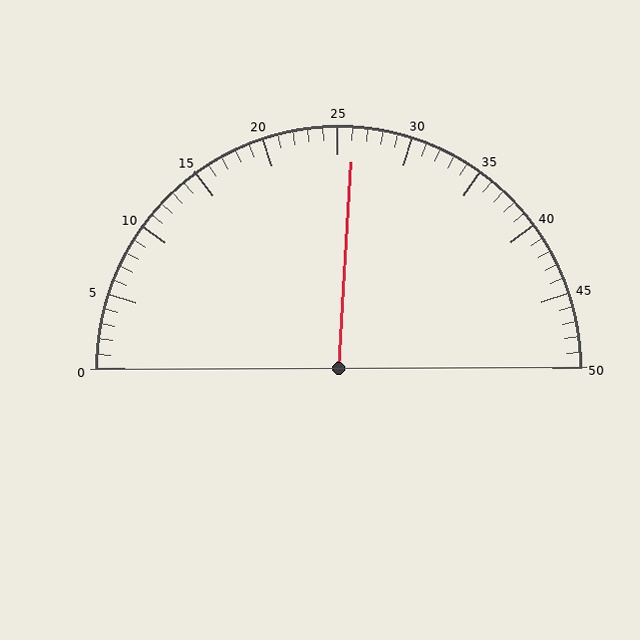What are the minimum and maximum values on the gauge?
The gauge ranges from 0 to 50.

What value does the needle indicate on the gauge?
The needle indicates approximately 26.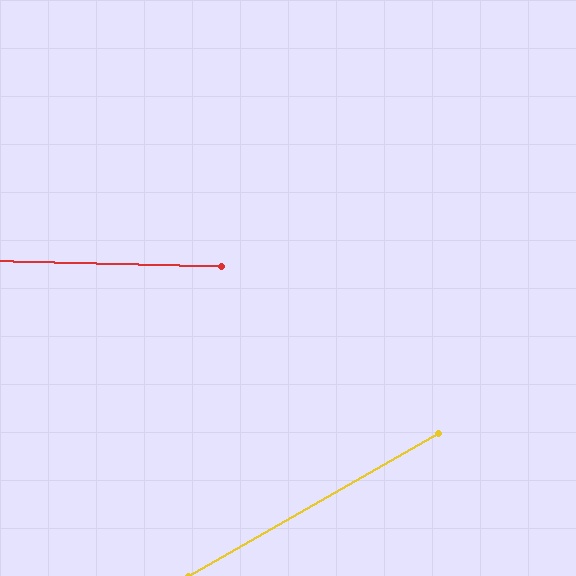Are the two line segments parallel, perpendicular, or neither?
Neither parallel nor perpendicular — they differ by about 31°.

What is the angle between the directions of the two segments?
Approximately 31 degrees.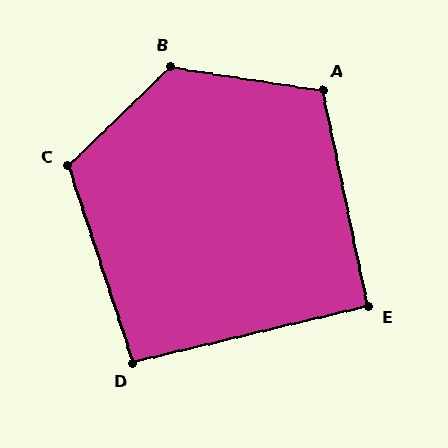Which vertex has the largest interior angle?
B, at approximately 127 degrees.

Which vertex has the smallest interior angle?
E, at approximately 92 degrees.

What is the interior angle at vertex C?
Approximately 116 degrees (obtuse).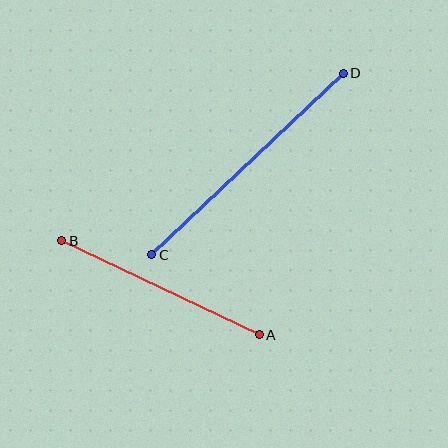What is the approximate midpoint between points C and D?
The midpoint is at approximately (247, 164) pixels.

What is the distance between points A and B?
The distance is approximately 219 pixels.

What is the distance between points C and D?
The distance is approximately 264 pixels.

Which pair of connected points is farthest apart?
Points C and D are farthest apart.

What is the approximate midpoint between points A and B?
The midpoint is at approximately (160, 288) pixels.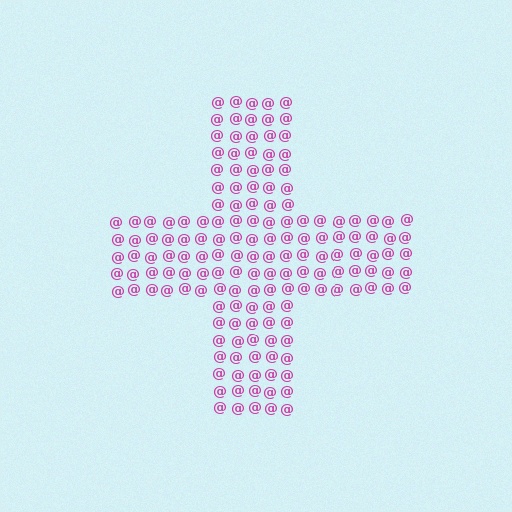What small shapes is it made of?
It is made of small at signs.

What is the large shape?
The large shape is a cross.